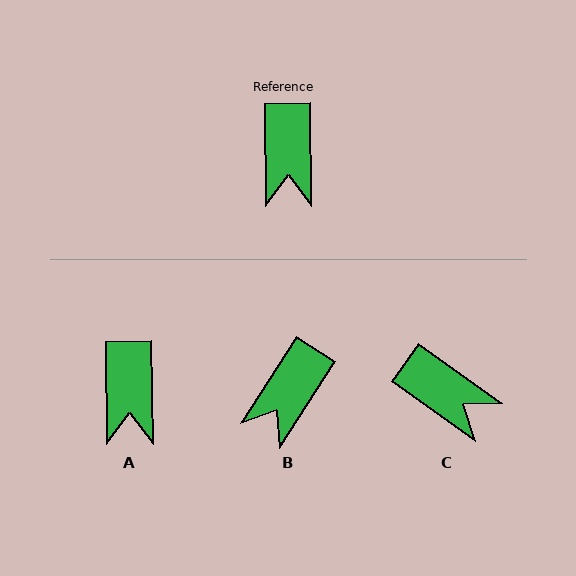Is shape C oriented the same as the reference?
No, it is off by about 54 degrees.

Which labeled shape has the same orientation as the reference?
A.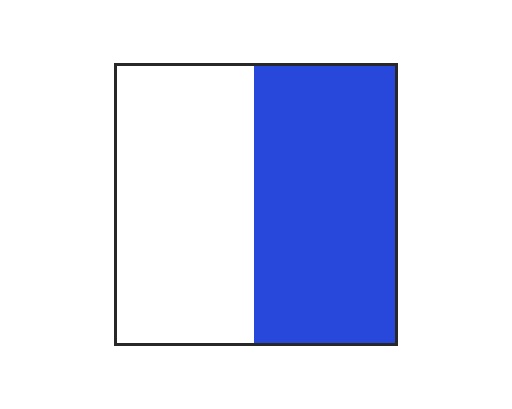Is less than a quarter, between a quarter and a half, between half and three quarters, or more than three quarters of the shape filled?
Between half and three quarters.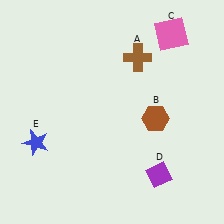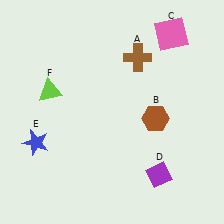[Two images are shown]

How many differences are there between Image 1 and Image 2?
There is 1 difference between the two images.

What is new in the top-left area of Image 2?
A lime triangle (F) was added in the top-left area of Image 2.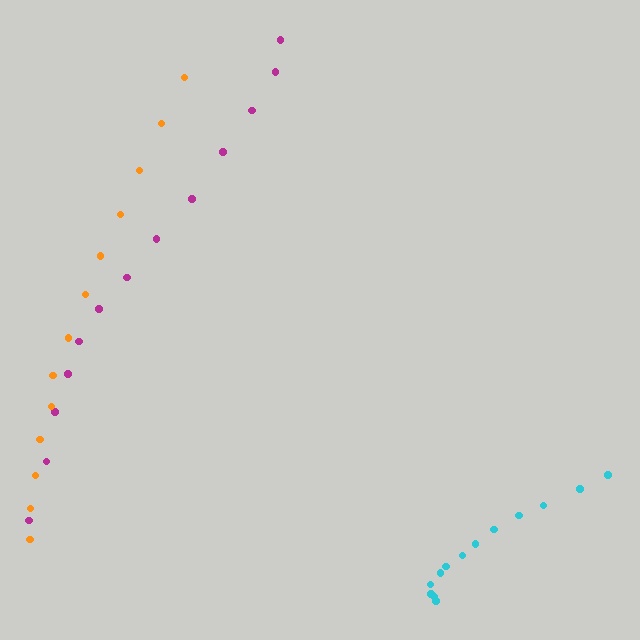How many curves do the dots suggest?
There are 3 distinct paths.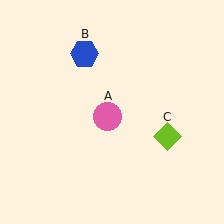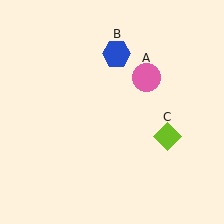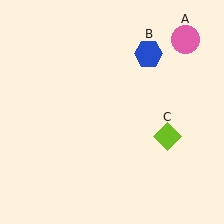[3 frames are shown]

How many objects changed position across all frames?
2 objects changed position: pink circle (object A), blue hexagon (object B).